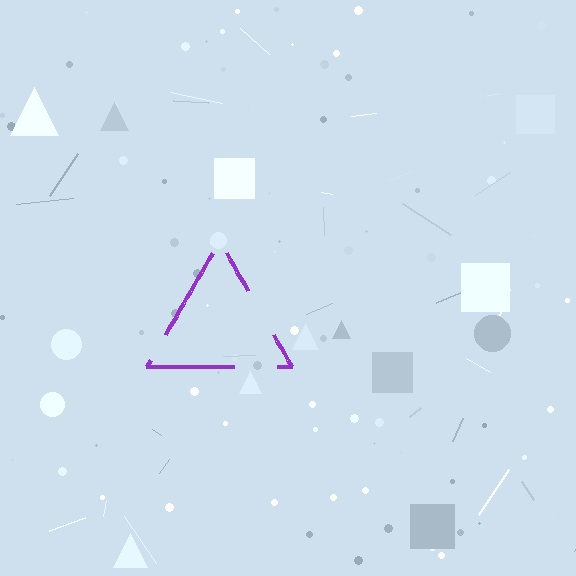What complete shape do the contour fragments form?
The contour fragments form a triangle.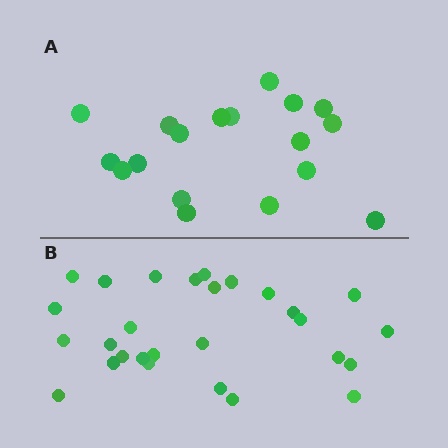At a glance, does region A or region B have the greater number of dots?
Region B (the bottom region) has more dots.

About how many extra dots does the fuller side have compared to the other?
Region B has roughly 10 or so more dots than region A.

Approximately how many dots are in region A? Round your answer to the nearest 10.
About 20 dots. (The exact count is 18, which rounds to 20.)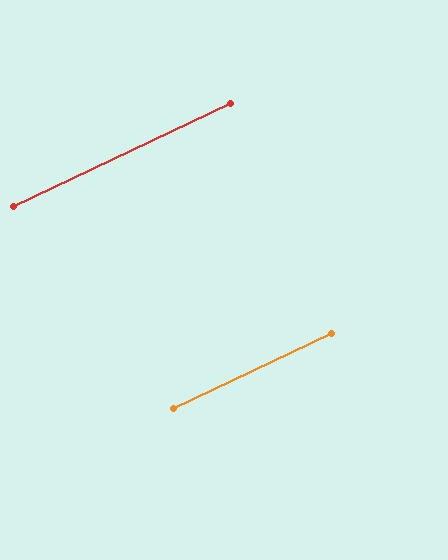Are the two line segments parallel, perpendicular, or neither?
Parallel — their directions differ by only 0.0°.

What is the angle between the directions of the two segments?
Approximately 0 degrees.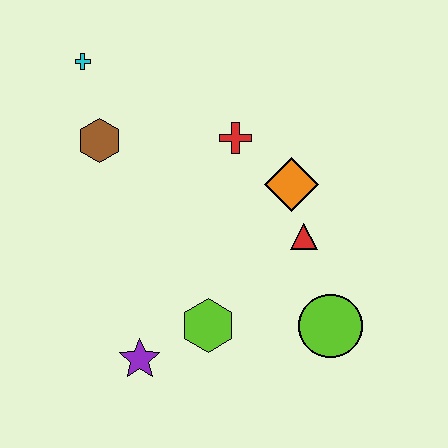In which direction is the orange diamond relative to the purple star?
The orange diamond is above the purple star.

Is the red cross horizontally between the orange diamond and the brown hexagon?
Yes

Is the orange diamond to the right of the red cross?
Yes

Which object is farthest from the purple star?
The cyan cross is farthest from the purple star.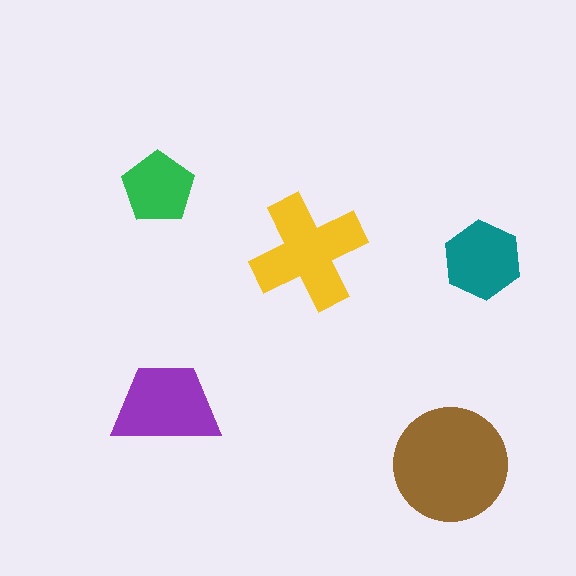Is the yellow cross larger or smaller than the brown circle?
Smaller.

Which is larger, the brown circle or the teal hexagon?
The brown circle.